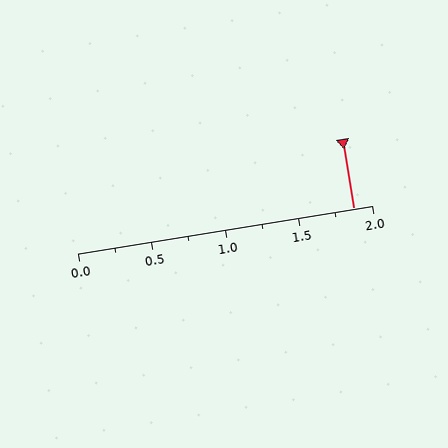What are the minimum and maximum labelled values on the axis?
The axis runs from 0.0 to 2.0.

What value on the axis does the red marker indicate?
The marker indicates approximately 1.88.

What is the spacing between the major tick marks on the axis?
The major ticks are spaced 0.5 apart.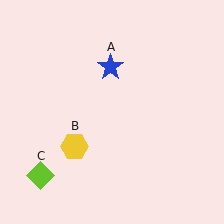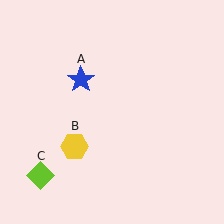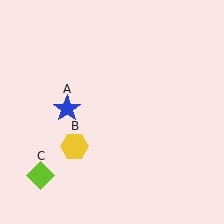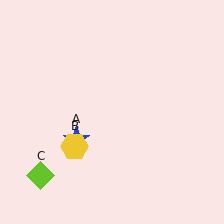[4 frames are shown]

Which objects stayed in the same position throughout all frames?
Yellow hexagon (object B) and lime diamond (object C) remained stationary.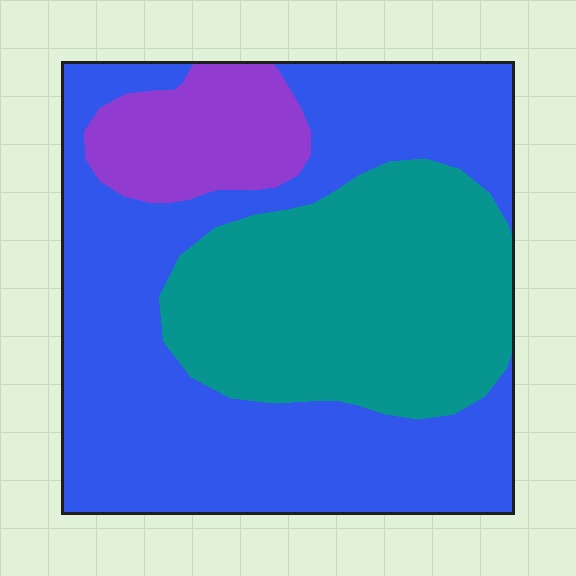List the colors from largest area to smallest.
From largest to smallest: blue, teal, purple.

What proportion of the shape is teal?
Teal covers about 35% of the shape.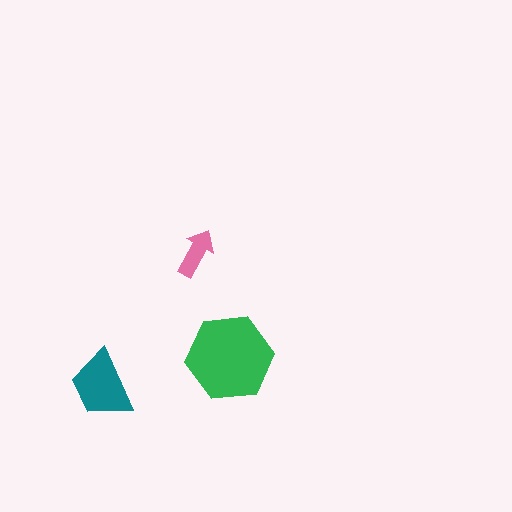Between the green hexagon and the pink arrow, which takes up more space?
The green hexagon.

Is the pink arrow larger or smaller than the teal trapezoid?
Smaller.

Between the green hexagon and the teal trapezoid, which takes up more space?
The green hexagon.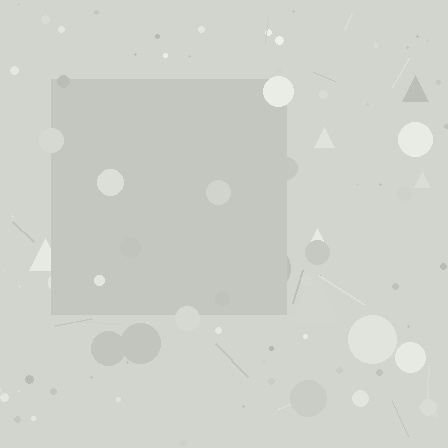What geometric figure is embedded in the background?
A square is embedded in the background.